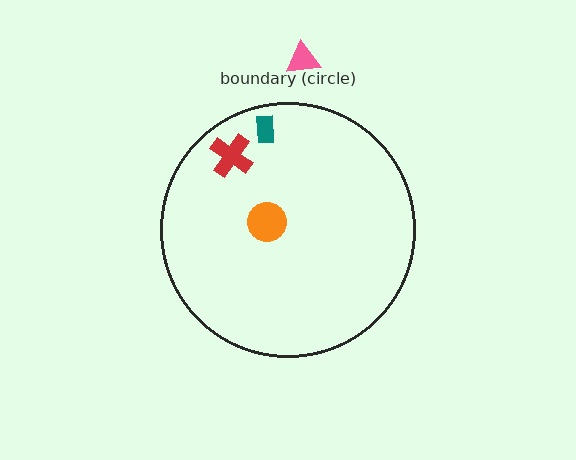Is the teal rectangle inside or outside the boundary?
Inside.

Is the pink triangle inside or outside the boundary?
Outside.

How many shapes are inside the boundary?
3 inside, 1 outside.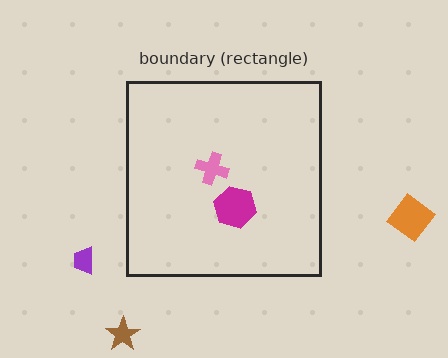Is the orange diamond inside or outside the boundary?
Outside.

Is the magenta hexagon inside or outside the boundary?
Inside.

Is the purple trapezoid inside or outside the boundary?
Outside.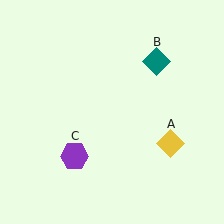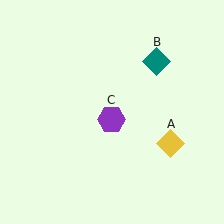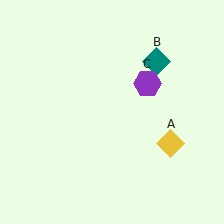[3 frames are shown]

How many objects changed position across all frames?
1 object changed position: purple hexagon (object C).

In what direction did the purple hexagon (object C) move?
The purple hexagon (object C) moved up and to the right.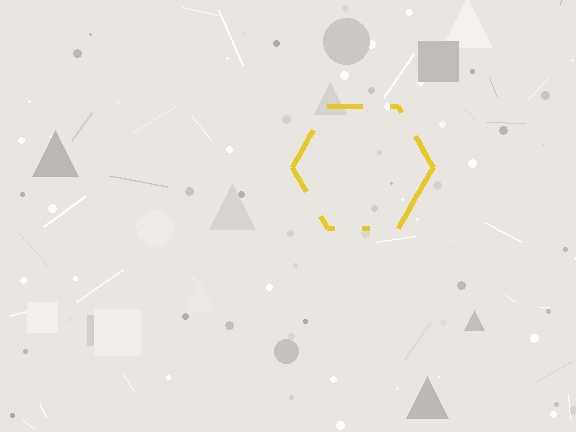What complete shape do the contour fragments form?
The contour fragments form a hexagon.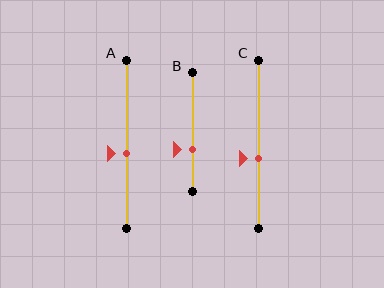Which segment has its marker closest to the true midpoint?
Segment A has its marker closest to the true midpoint.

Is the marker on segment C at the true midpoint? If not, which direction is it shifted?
No, the marker on segment C is shifted downward by about 9% of the segment length.